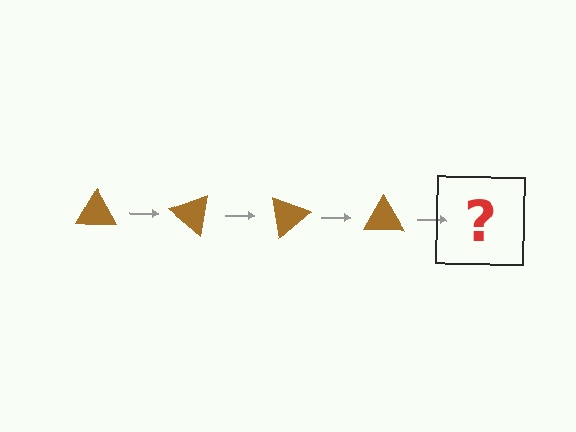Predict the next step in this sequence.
The next step is a brown triangle rotated 160 degrees.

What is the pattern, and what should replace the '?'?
The pattern is that the triangle rotates 40 degrees each step. The '?' should be a brown triangle rotated 160 degrees.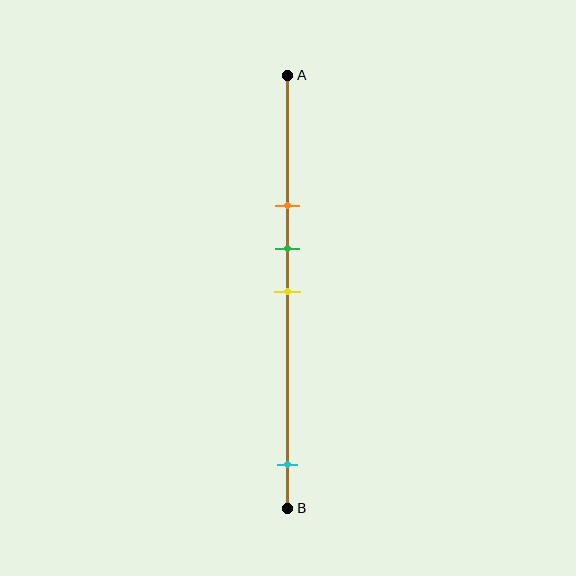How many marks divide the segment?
There are 4 marks dividing the segment.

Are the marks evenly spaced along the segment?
No, the marks are not evenly spaced.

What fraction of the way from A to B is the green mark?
The green mark is approximately 40% (0.4) of the way from A to B.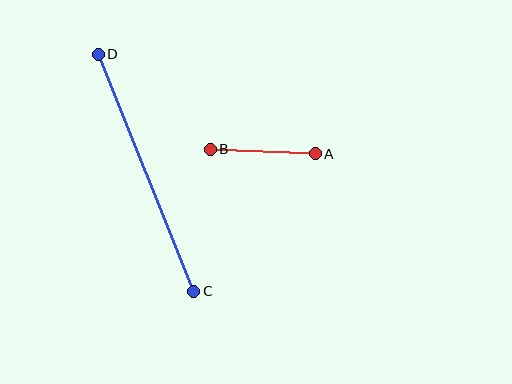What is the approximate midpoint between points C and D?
The midpoint is at approximately (146, 173) pixels.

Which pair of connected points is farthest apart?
Points C and D are farthest apart.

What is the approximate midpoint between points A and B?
The midpoint is at approximately (263, 151) pixels.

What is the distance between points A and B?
The distance is approximately 105 pixels.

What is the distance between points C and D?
The distance is approximately 256 pixels.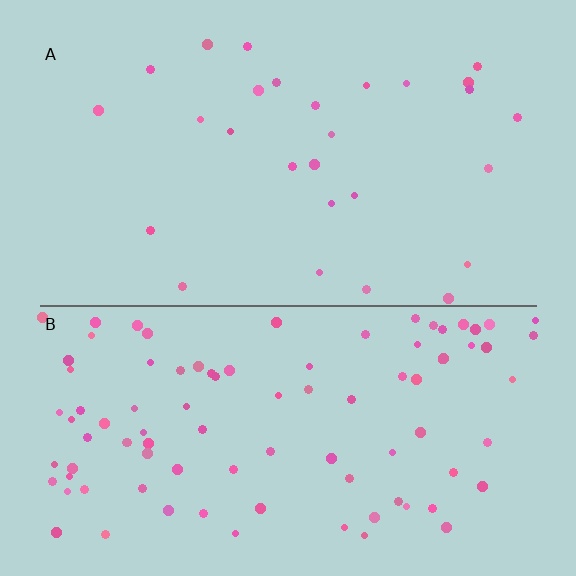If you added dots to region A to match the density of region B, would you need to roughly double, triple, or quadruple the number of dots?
Approximately triple.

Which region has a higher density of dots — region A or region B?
B (the bottom).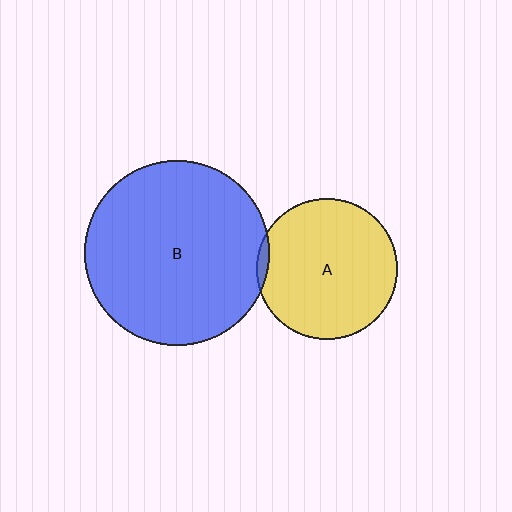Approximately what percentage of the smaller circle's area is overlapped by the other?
Approximately 5%.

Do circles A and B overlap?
Yes.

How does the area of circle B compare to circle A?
Approximately 1.7 times.